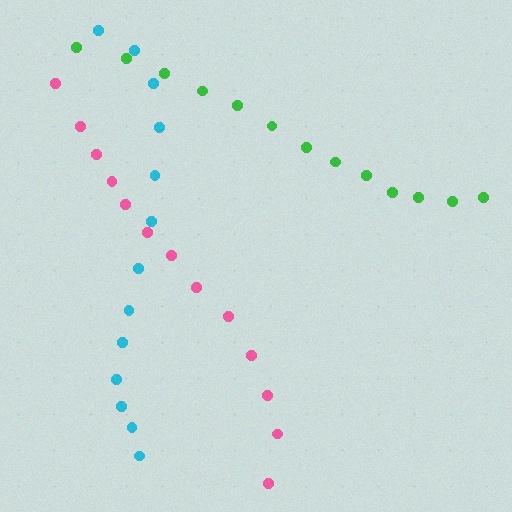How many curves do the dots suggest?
There are 3 distinct paths.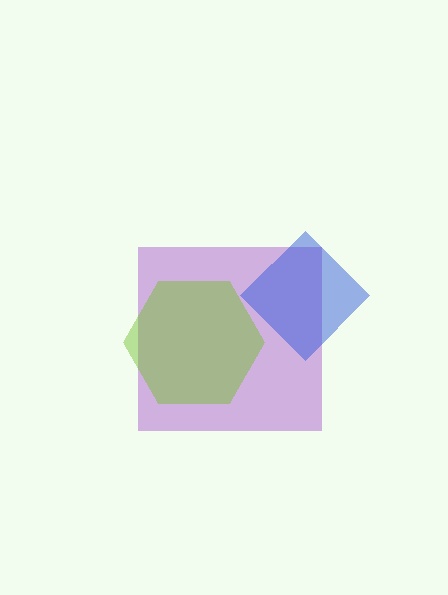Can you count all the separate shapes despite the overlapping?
Yes, there are 3 separate shapes.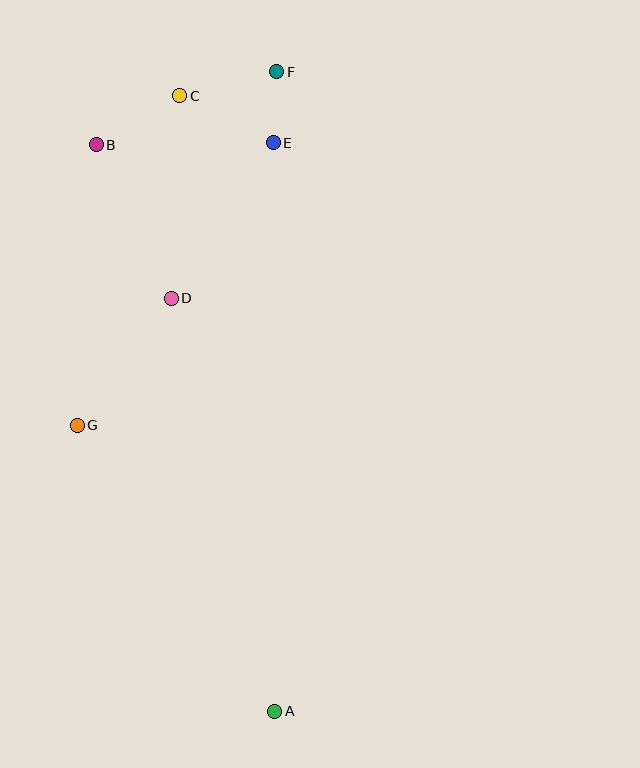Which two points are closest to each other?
Points E and F are closest to each other.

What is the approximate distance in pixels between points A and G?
The distance between A and G is approximately 347 pixels.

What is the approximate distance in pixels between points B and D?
The distance between B and D is approximately 171 pixels.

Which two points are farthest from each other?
Points A and F are farthest from each other.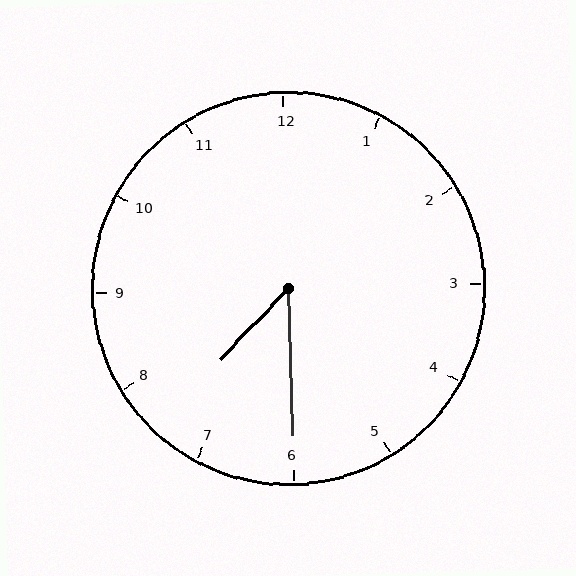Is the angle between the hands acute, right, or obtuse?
It is acute.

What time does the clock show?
7:30.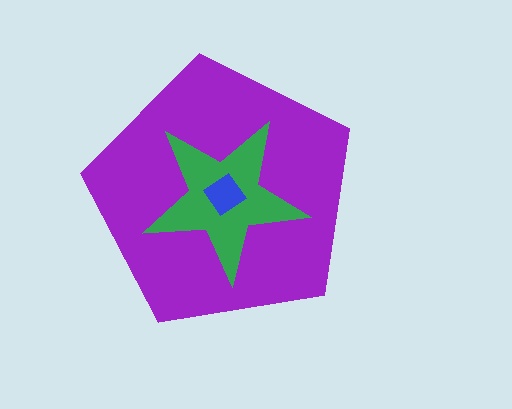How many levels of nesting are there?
3.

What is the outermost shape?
The purple pentagon.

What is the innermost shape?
The blue diamond.